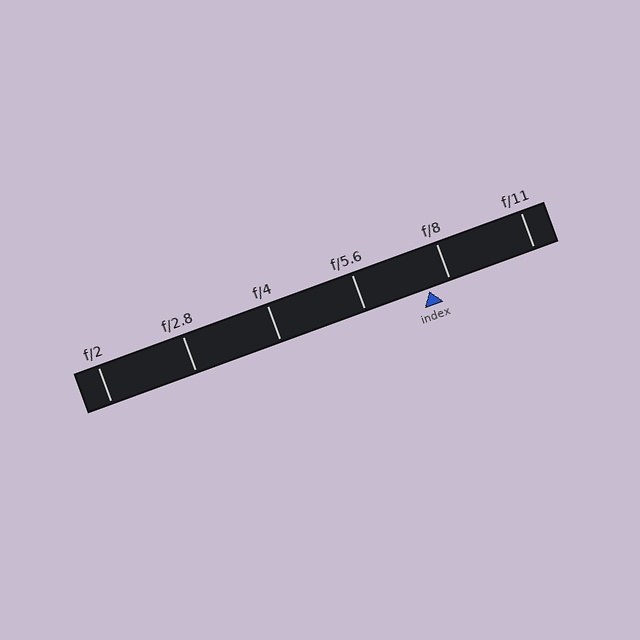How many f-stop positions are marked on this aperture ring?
There are 6 f-stop positions marked.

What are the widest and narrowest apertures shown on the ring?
The widest aperture shown is f/2 and the narrowest is f/11.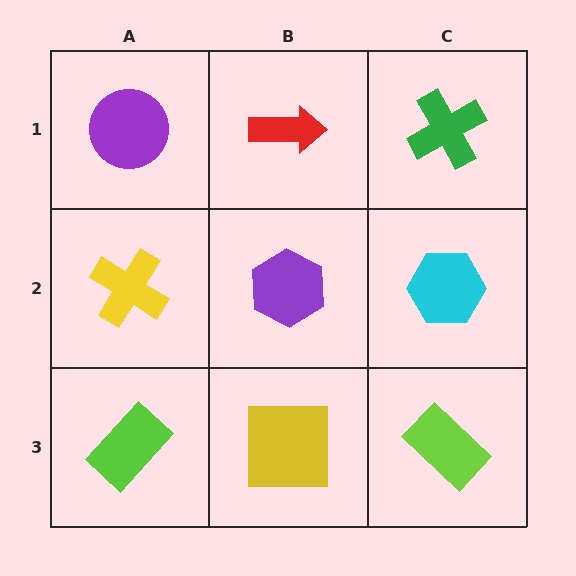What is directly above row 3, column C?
A cyan hexagon.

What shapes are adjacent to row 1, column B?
A purple hexagon (row 2, column B), a purple circle (row 1, column A), a green cross (row 1, column C).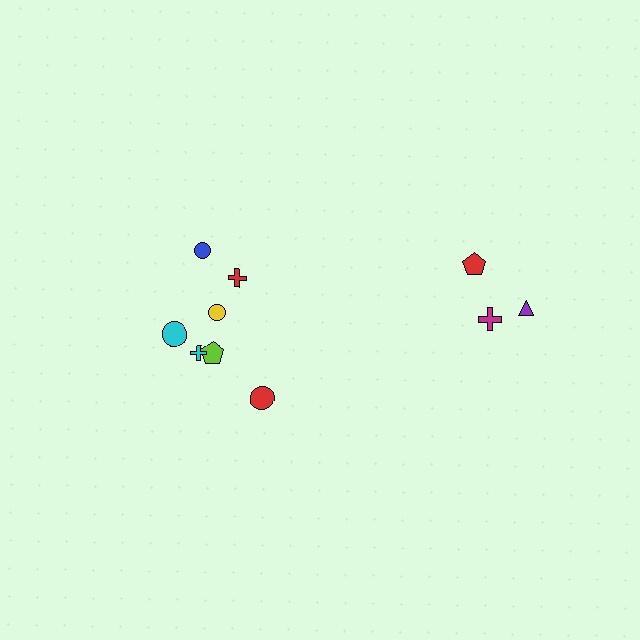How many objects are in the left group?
There are 7 objects.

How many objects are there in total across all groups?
There are 10 objects.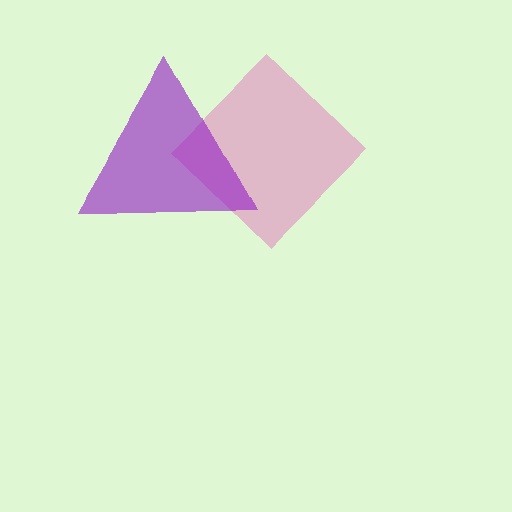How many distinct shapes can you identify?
There are 2 distinct shapes: a pink diamond, a purple triangle.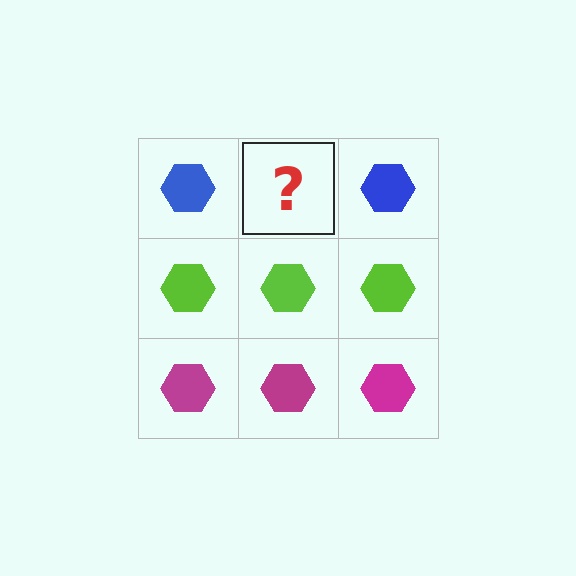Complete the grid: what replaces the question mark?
The question mark should be replaced with a blue hexagon.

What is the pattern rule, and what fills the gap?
The rule is that each row has a consistent color. The gap should be filled with a blue hexagon.